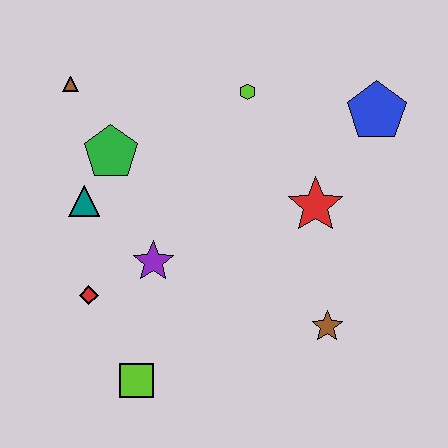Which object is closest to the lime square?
The red diamond is closest to the lime square.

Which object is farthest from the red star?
The brown triangle is farthest from the red star.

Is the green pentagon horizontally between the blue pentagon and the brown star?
No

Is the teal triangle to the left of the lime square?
Yes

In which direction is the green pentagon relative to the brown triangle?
The green pentagon is below the brown triangle.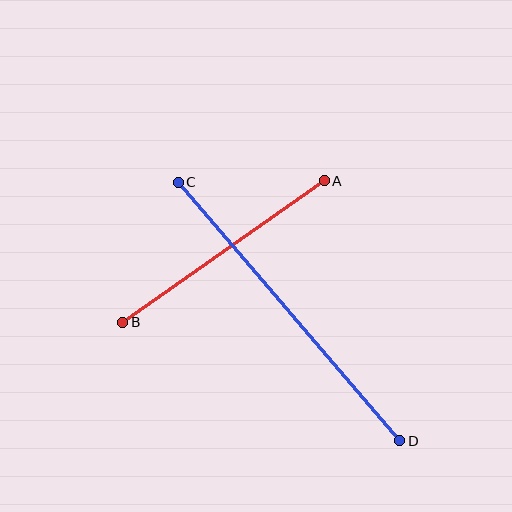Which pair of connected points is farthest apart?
Points C and D are farthest apart.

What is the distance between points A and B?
The distance is approximately 246 pixels.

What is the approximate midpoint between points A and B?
The midpoint is at approximately (223, 251) pixels.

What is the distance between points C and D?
The distance is approximately 340 pixels.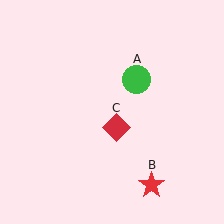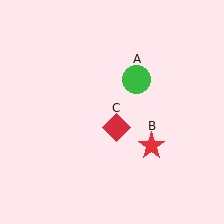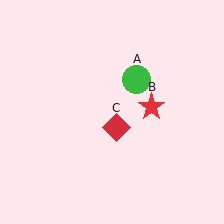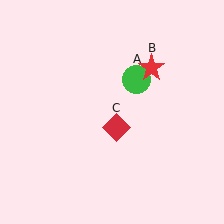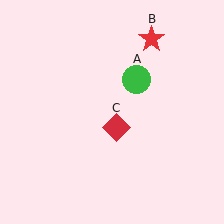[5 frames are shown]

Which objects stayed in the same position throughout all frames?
Green circle (object A) and red diamond (object C) remained stationary.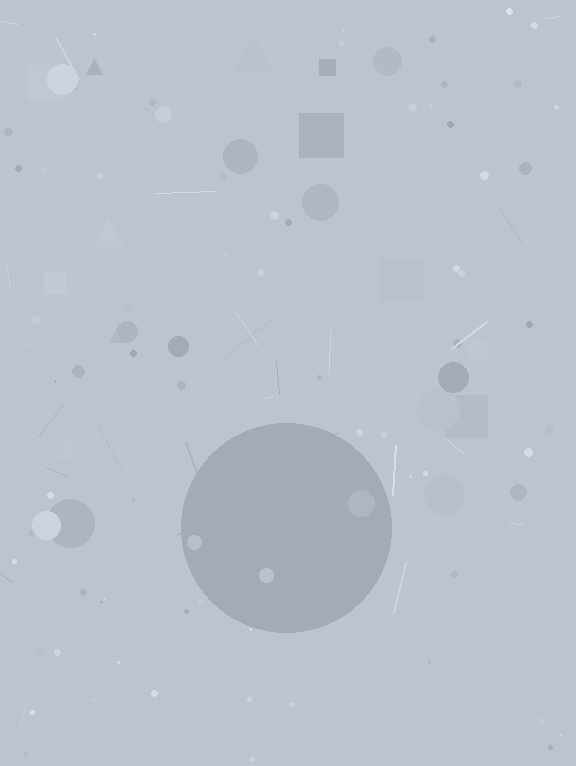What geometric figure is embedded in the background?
A circle is embedded in the background.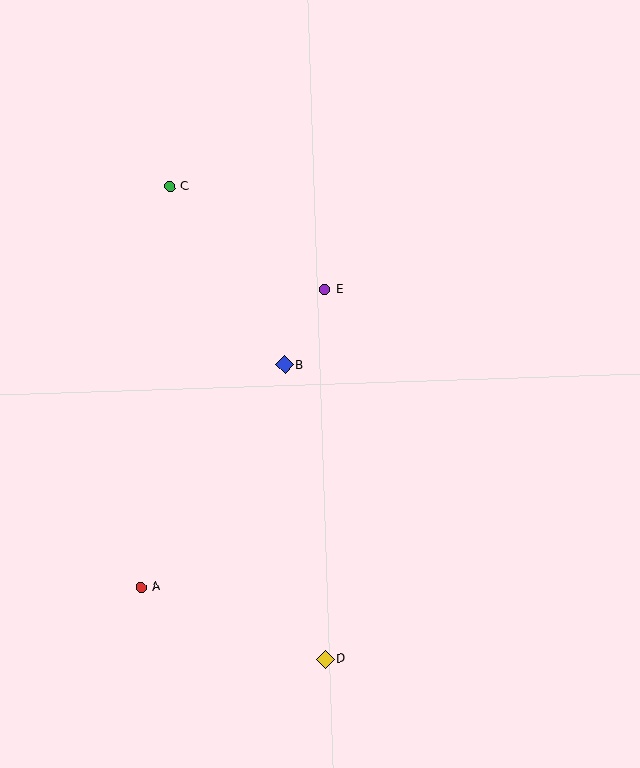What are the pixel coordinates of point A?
Point A is at (141, 587).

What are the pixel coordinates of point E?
Point E is at (325, 289).